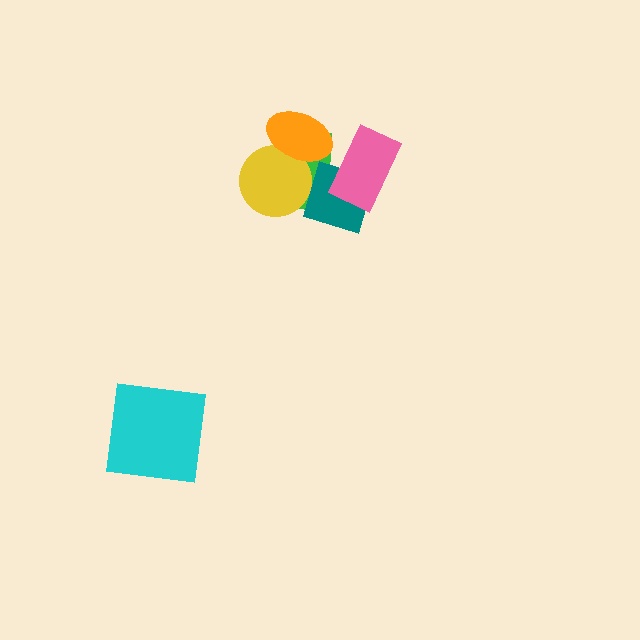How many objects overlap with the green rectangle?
4 objects overlap with the green rectangle.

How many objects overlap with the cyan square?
0 objects overlap with the cyan square.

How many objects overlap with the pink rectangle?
2 objects overlap with the pink rectangle.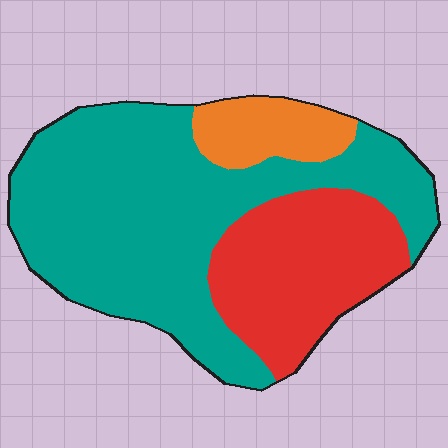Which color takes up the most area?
Teal, at roughly 60%.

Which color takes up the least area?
Orange, at roughly 10%.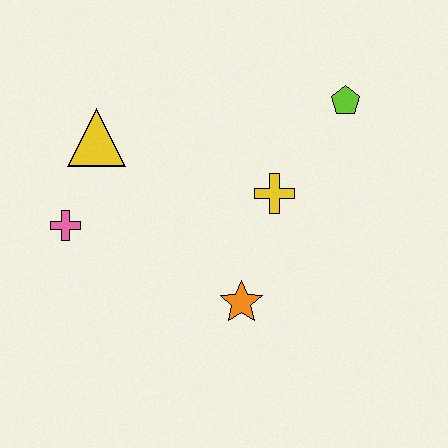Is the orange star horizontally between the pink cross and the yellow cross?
Yes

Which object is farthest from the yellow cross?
The pink cross is farthest from the yellow cross.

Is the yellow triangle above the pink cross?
Yes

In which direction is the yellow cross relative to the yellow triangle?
The yellow cross is to the right of the yellow triangle.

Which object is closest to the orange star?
The yellow cross is closest to the orange star.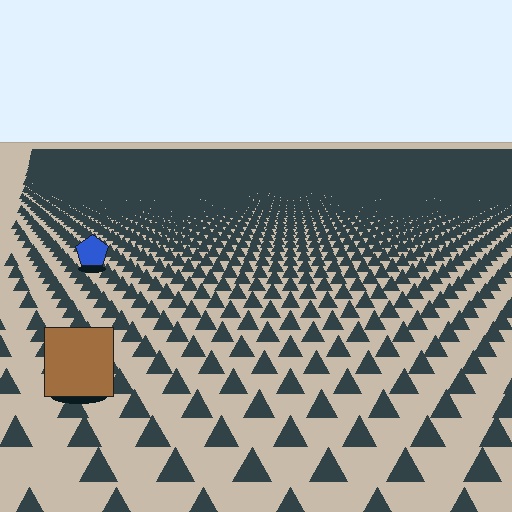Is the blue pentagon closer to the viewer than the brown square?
No. The brown square is closer — you can tell from the texture gradient: the ground texture is coarser near it.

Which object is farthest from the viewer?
The blue pentagon is farthest from the viewer. It appears smaller and the ground texture around it is denser.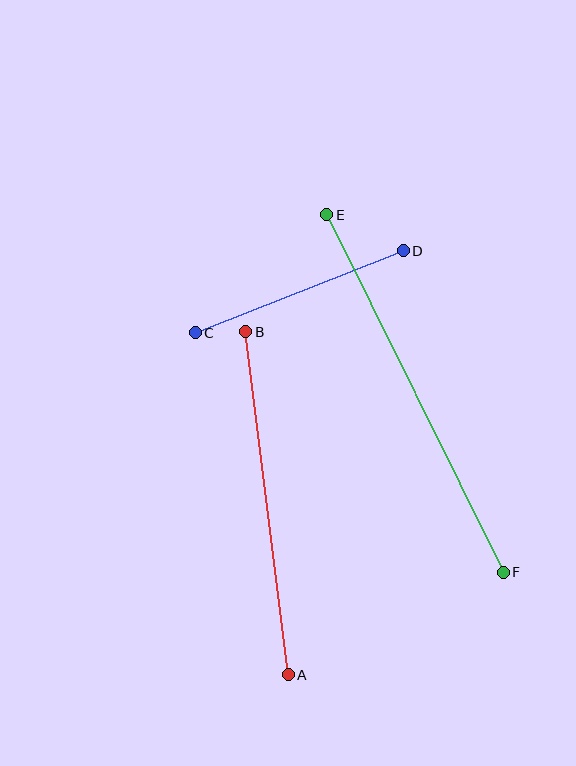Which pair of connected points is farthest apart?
Points E and F are farthest apart.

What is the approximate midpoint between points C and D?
The midpoint is at approximately (299, 292) pixels.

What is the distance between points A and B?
The distance is approximately 346 pixels.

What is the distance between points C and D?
The distance is approximately 224 pixels.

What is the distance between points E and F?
The distance is approximately 399 pixels.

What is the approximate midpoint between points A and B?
The midpoint is at approximately (267, 503) pixels.